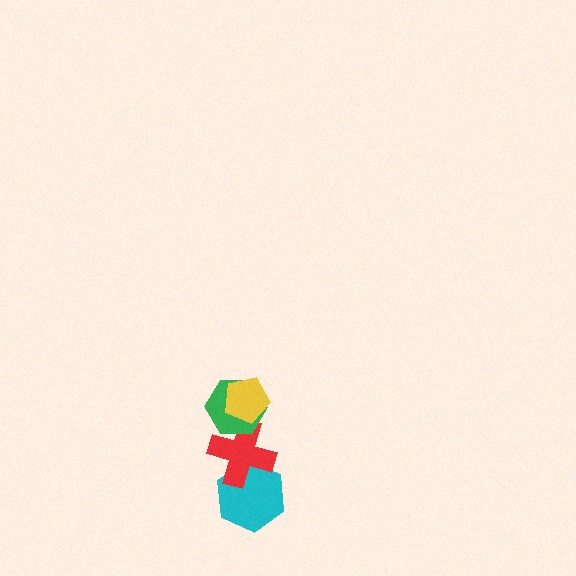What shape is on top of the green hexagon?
The yellow pentagon is on top of the green hexagon.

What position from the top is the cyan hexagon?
The cyan hexagon is 4th from the top.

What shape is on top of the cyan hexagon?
The red cross is on top of the cyan hexagon.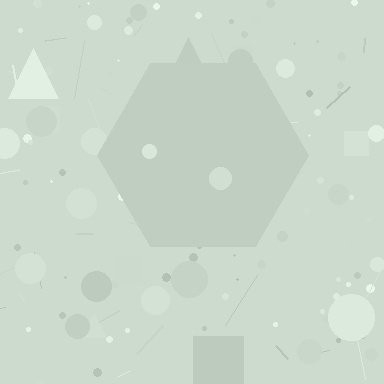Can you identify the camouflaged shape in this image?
The camouflaged shape is a hexagon.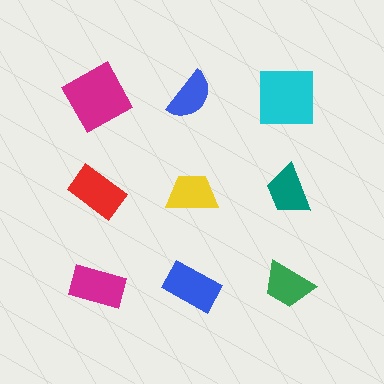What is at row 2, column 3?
A teal trapezoid.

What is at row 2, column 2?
A yellow trapezoid.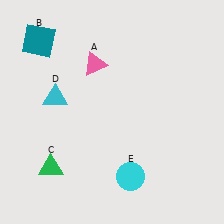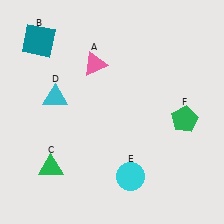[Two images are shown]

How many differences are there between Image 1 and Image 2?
There is 1 difference between the two images.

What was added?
A green pentagon (F) was added in Image 2.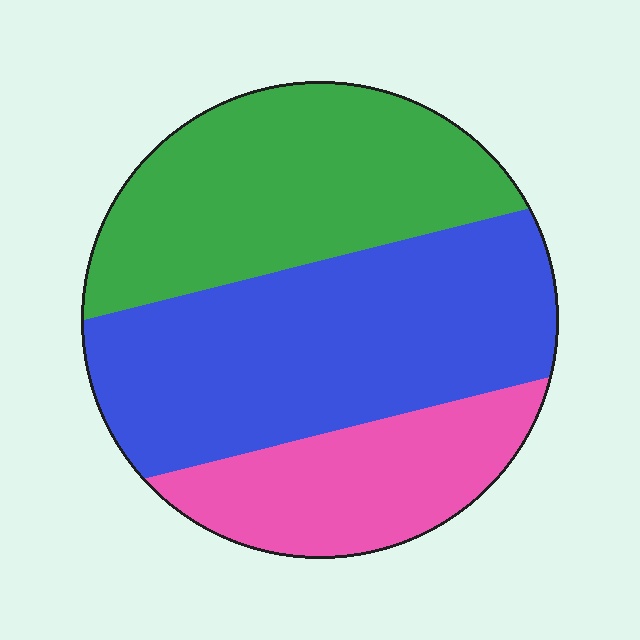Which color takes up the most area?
Blue, at roughly 45%.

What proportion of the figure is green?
Green covers about 35% of the figure.